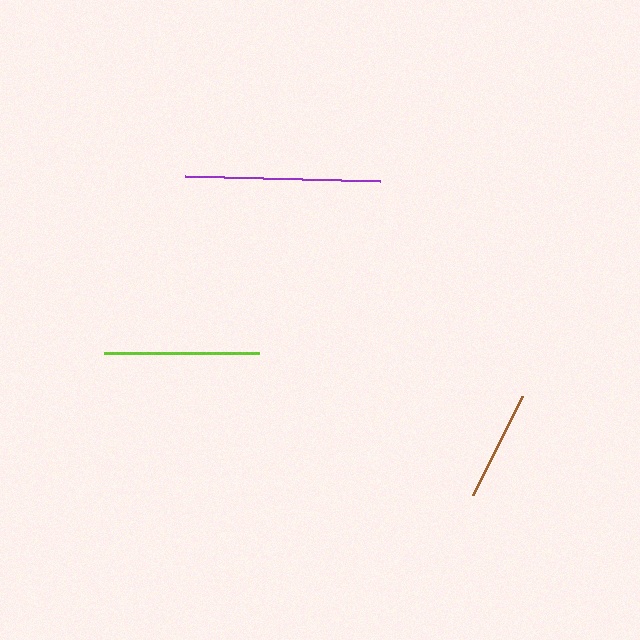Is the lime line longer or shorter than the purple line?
The purple line is longer than the lime line.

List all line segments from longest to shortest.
From longest to shortest: purple, lime, brown.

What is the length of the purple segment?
The purple segment is approximately 194 pixels long.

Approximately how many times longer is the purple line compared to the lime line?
The purple line is approximately 1.3 times the length of the lime line.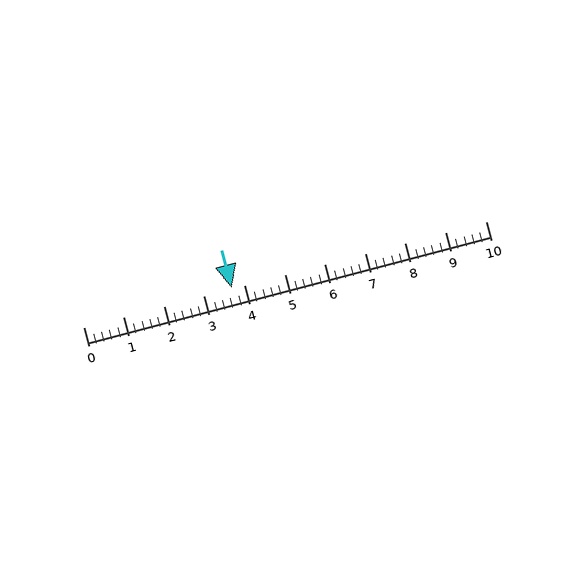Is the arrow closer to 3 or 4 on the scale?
The arrow is closer to 4.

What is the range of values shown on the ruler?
The ruler shows values from 0 to 10.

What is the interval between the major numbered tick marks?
The major tick marks are spaced 1 units apart.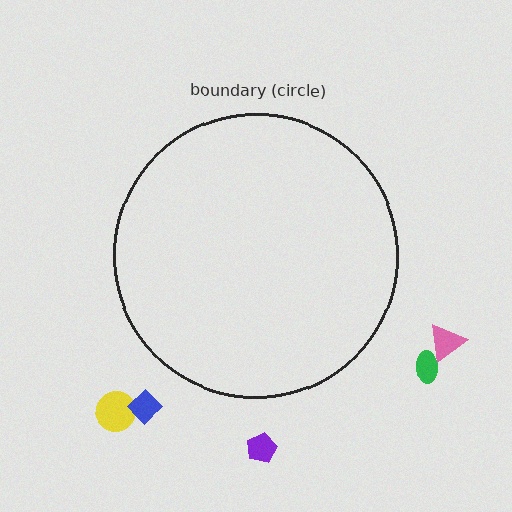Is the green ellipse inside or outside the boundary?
Outside.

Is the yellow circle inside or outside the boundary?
Outside.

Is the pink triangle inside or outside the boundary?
Outside.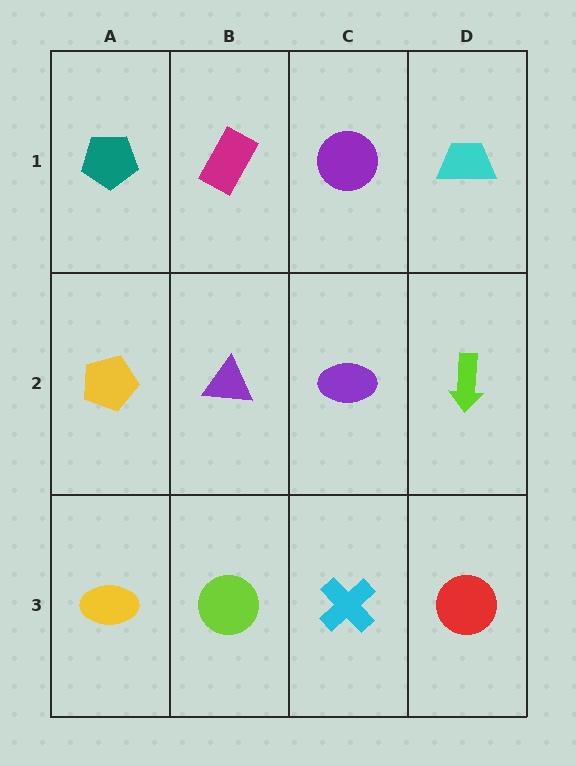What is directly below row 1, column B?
A purple triangle.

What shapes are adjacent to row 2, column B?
A magenta rectangle (row 1, column B), a lime circle (row 3, column B), a yellow pentagon (row 2, column A), a purple ellipse (row 2, column C).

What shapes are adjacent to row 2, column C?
A purple circle (row 1, column C), a cyan cross (row 3, column C), a purple triangle (row 2, column B), a lime arrow (row 2, column D).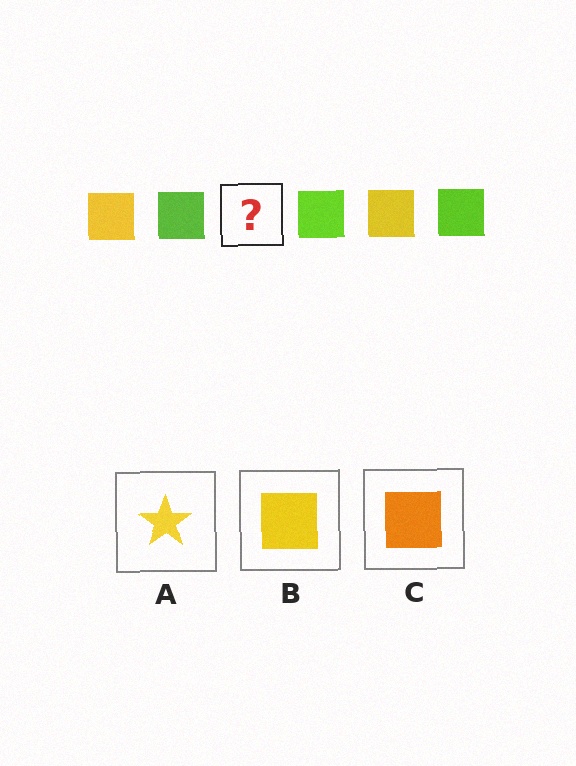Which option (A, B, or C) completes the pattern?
B.